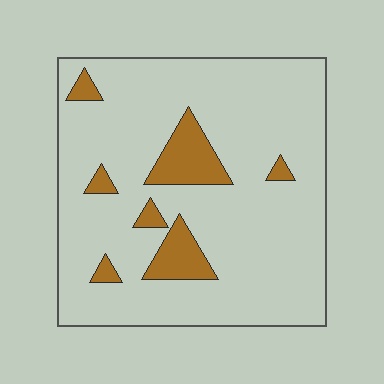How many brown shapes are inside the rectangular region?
7.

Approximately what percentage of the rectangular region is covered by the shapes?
Approximately 10%.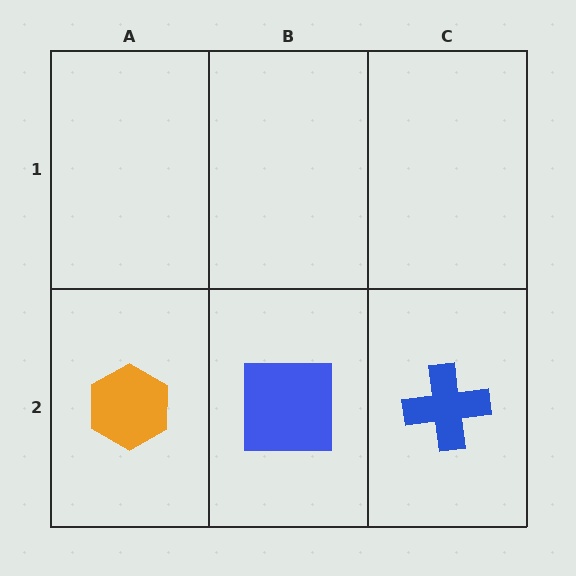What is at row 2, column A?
An orange hexagon.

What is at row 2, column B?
A blue square.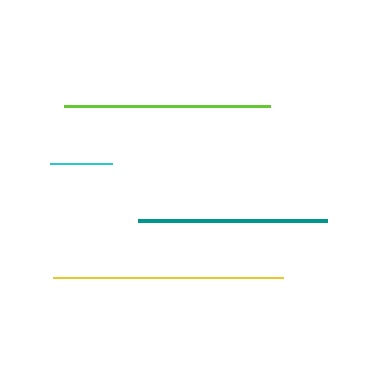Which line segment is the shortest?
The cyan line is the shortest at approximately 63 pixels.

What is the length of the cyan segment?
The cyan segment is approximately 63 pixels long.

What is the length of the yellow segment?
The yellow segment is approximately 230 pixels long.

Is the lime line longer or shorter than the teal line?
The lime line is longer than the teal line.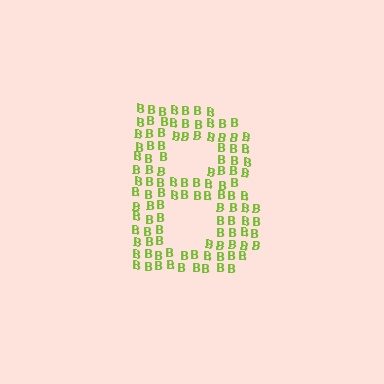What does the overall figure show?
The overall figure shows the letter B.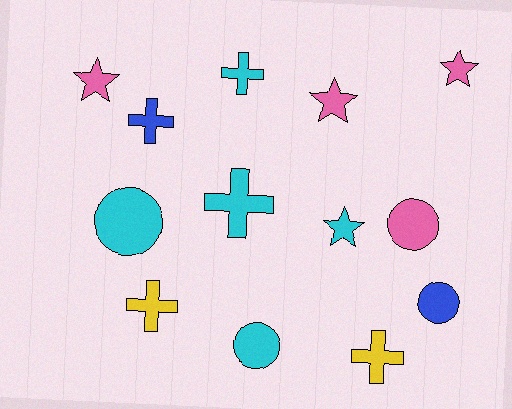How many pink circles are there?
There is 1 pink circle.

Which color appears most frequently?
Cyan, with 5 objects.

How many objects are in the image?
There are 13 objects.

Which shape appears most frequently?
Cross, with 5 objects.